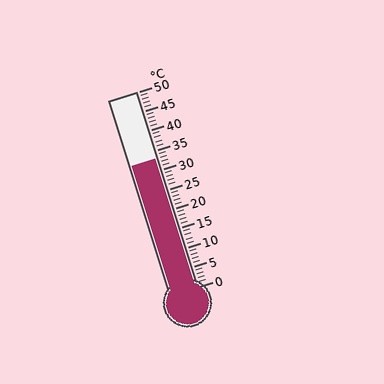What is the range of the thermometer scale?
The thermometer scale ranges from 0°C to 50°C.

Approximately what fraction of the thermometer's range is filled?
The thermometer is filled to approximately 65% of its range.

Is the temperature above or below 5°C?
The temperature is above 5°C.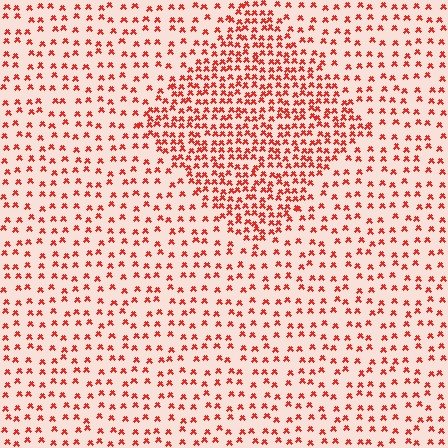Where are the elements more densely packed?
The elements are more densely packed inside the diamond boundary.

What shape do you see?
I see a diamond.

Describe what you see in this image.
The image contains small red elements arranged at two different densities. A diamond-shaped region is visible where the elements are more densely packed than the surrounding area.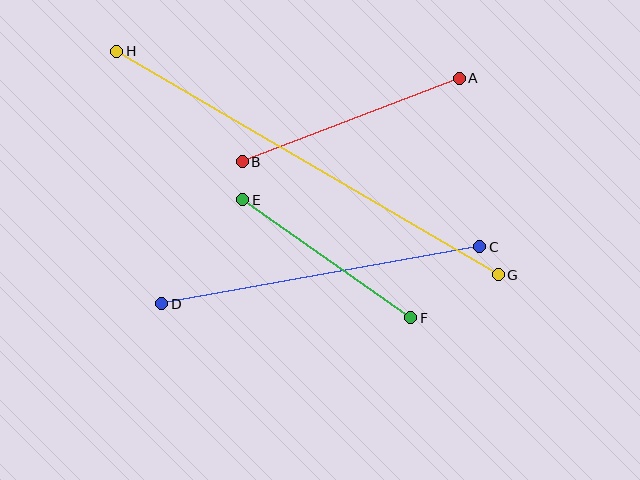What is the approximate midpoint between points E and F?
The midpoint is at approximately (327, 259) pixels.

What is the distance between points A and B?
The distance is approximately 232 pixels.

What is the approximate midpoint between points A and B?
The midpoint is at approximately (351, 120) pixels.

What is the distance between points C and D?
The distance is approximately 323 pixels.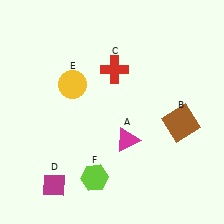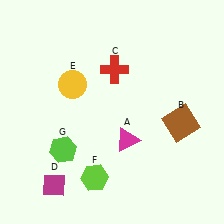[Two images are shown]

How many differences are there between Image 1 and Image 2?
There is 1 difference between the two images.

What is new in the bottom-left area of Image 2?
A lime hexagon (G) was added in the bottom-left area of Image 2.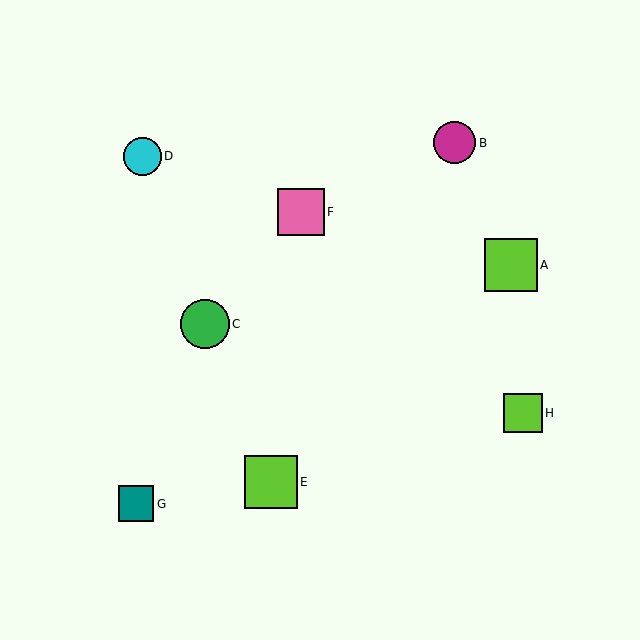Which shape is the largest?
The lime square (labeled E) is the largest.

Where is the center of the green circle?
The center of the green circle is at (205, 324).